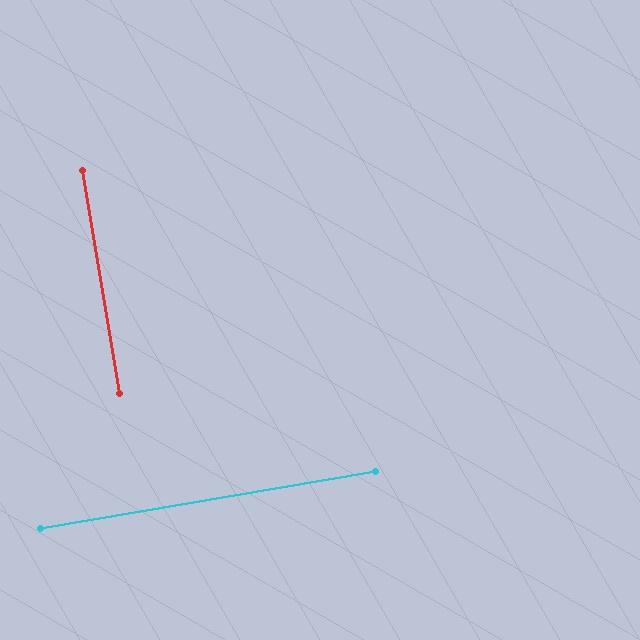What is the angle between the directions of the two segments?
Approximately 90 degrees.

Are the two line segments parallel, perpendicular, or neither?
Perpendicular — they meet at approximately 90°.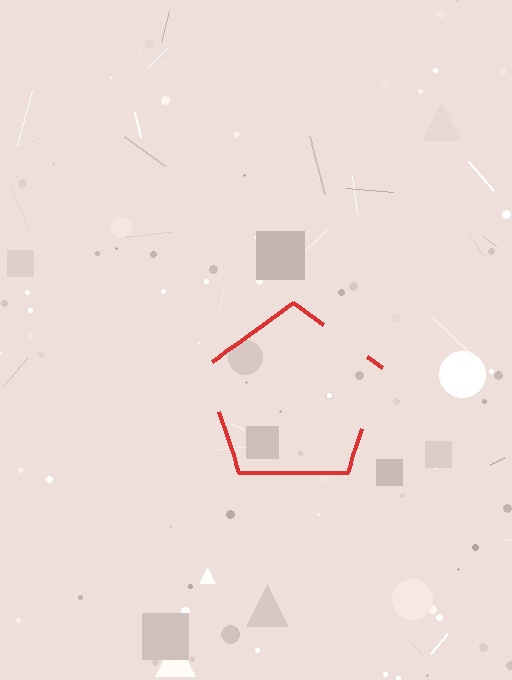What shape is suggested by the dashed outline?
The dashed outline suggests a pentagon.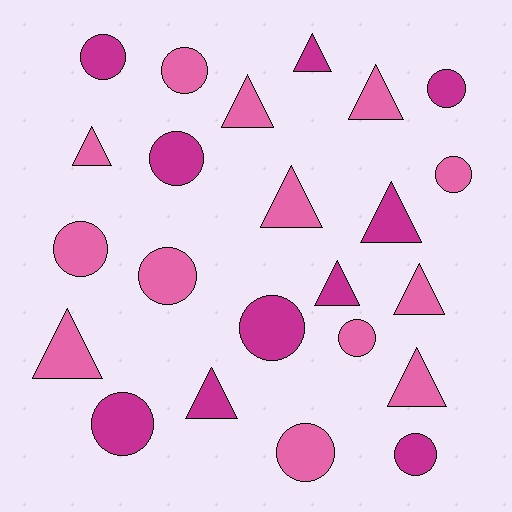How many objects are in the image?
There are 23 objects.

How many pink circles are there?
There are 6 pink circles.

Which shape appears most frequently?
Circle, with 12 objects.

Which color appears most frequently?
Pink, with 13 objects.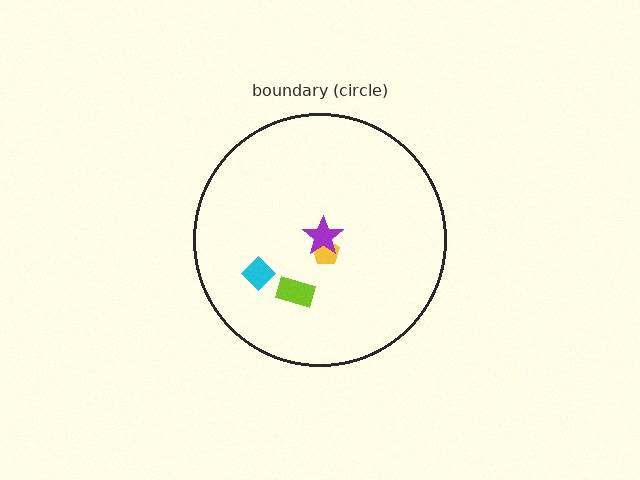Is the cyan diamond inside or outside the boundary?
Inside.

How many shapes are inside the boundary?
4 inside, 0 outside.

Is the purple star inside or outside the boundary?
Inside.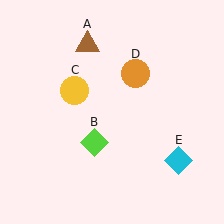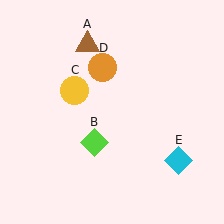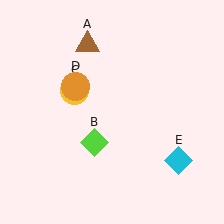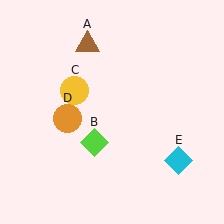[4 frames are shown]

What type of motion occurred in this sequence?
The orange circle (object D) rotated counterclockwise around the center of the scene.